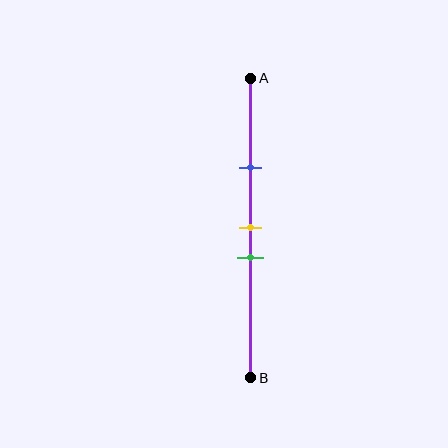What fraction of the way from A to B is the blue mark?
The blue mark is approximately 30% (0.3) of the way from A to B.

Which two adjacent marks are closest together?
The yellow and green marks are the closest adjacent pair.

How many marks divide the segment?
There are 3 marks dividing the segment.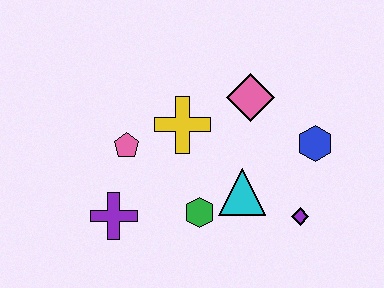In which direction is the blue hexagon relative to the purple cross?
The blue hexagon is to the right of the purple cross.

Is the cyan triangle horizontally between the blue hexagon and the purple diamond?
No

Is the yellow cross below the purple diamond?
No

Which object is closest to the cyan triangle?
The green hexagon is closest to the cyan triangle.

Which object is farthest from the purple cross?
The blue hexagon is farthest from the purple cross.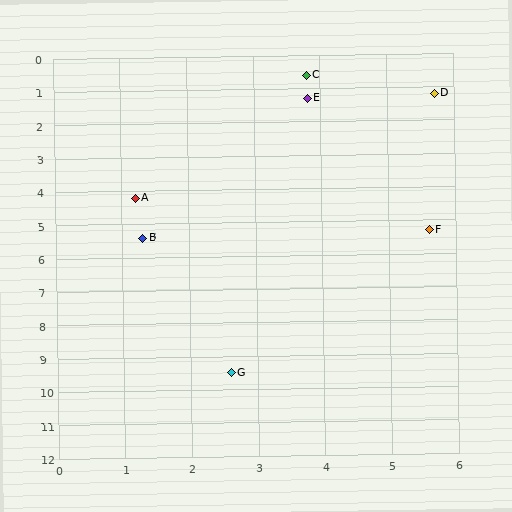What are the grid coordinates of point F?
Point F is at approximately (5.6, 5.3).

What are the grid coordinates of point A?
Point A is at approximately (1.2, 4.2).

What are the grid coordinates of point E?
Point E is at approximately (3.8, 1.3).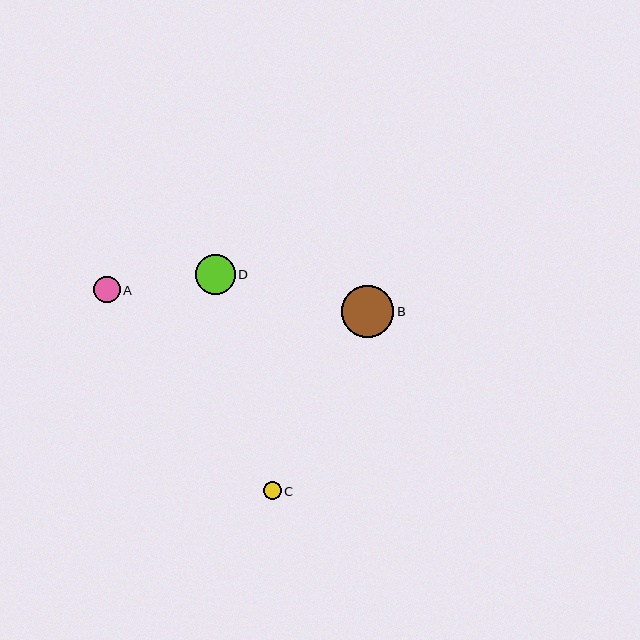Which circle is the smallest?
Circle C is the smallest with a size of approximately 17 pixels.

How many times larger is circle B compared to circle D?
Circle B is approximately 1.3 times the size of circle D.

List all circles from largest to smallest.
From largest to smallest: B, D, A, C.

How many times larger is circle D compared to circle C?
Circle D is approximately 2.3 times the size of circle C.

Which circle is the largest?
Circle B is the largest with a size of approximately 53 pixels.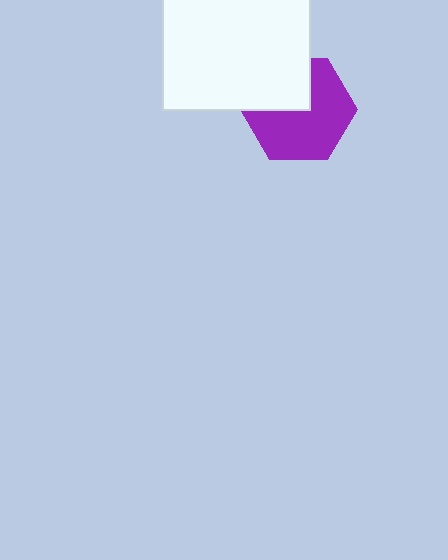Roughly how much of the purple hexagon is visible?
Most of it is visible (roughly 66%).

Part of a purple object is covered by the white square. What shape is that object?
It is a hexagon.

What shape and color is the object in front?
The object in front is a white square.